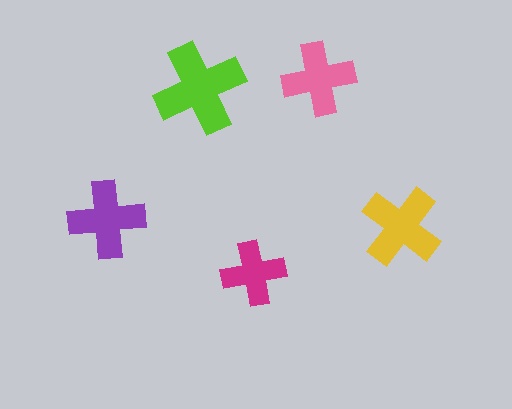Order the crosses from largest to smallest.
the lime one, the yellow one, the purple one, the pink one, the magenta one.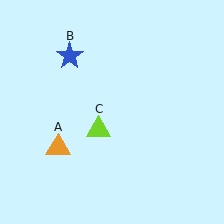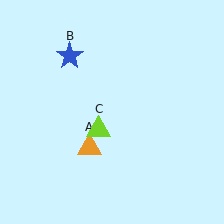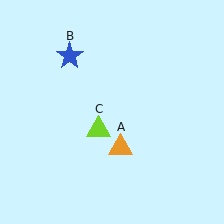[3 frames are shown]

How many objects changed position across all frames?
1 object changed position: orange triangle (object A).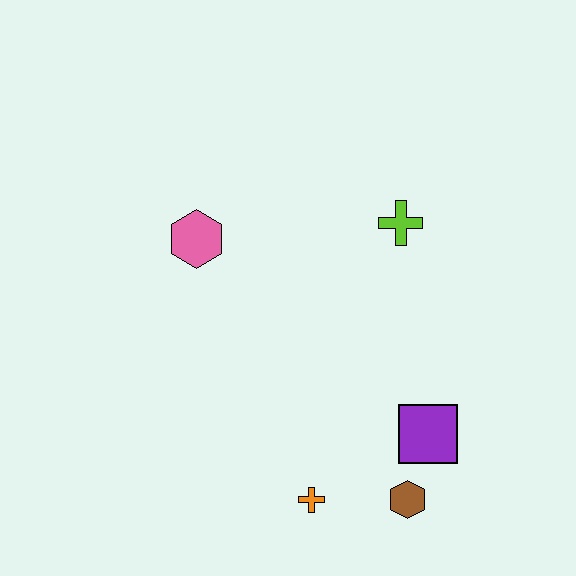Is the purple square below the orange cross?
No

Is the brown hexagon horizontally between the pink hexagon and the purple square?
Yes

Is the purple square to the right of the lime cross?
Yes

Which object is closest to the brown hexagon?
The purple square is closest to the brown hexagon.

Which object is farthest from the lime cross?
The orange cross is farthest from the lime cross.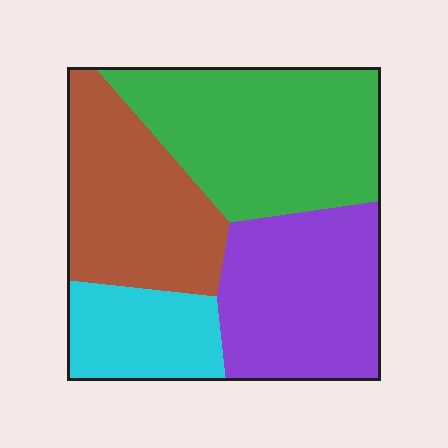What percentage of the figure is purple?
Purple covers about 25% of the figure.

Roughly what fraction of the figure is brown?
Brown covers 26% of the figure.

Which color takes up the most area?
Green, at roughly 35%.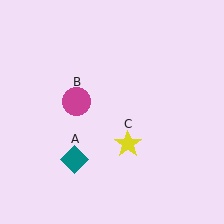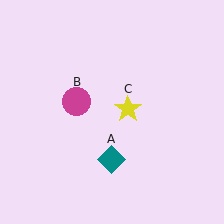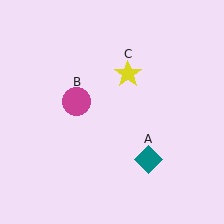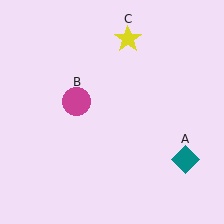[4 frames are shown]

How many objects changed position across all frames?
2 objects changed position: teal diamond (object A), yellow star (object C).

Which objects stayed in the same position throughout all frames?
Magenta circle (object B) remained stationary.